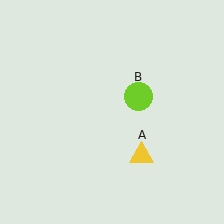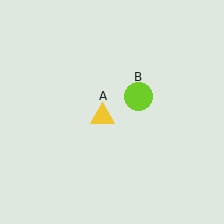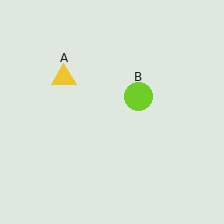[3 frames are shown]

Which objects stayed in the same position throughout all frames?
Lime circle (object B) remained stationary.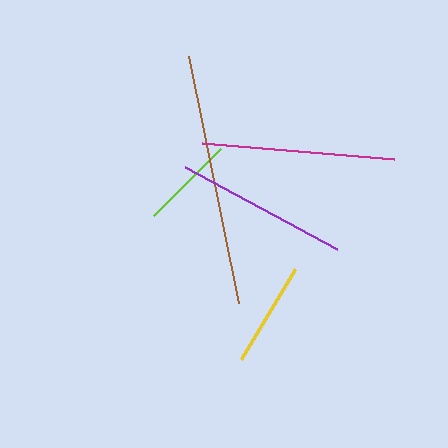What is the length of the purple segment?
The purple segment is approximately 173 pixels long.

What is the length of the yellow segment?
The yellow segment is approximately 104 pixels long.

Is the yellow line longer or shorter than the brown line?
The brown line is longer than the yellow line.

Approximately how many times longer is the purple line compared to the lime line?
The purple line is approximately 1.8 times the length of the lime line.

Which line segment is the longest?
The brown line is the longest at approximately 252 pixels.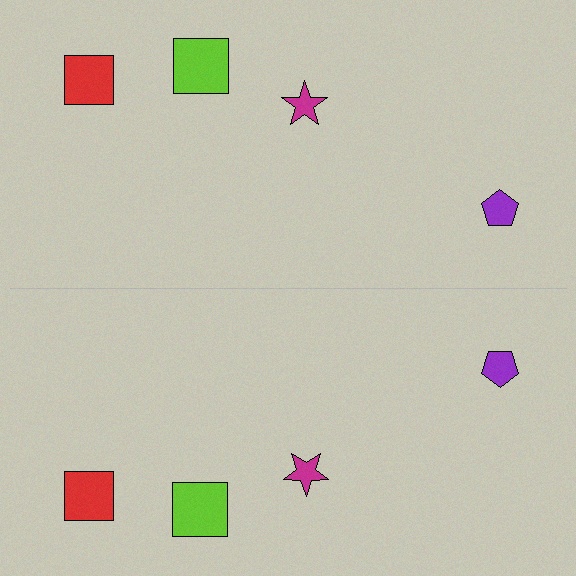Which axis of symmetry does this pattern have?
The pattern has a horizontal axis of symmetry running through the center of the image.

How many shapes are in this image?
There are 8 shapes in this image.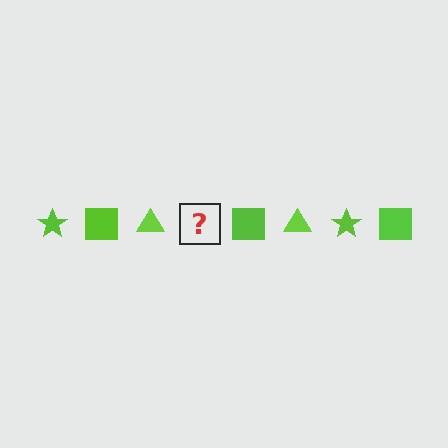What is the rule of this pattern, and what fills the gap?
The rule is that the pattern cycles through star, square, triangle shapes in lime. The gap should be filled with a lime star.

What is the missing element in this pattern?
The missing element is a lime star.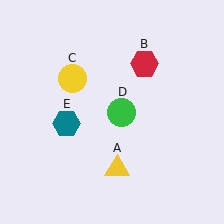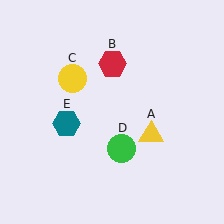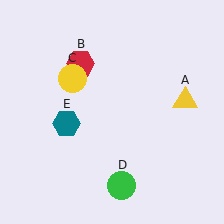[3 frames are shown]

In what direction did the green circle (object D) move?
The green circle (object D) moved down.